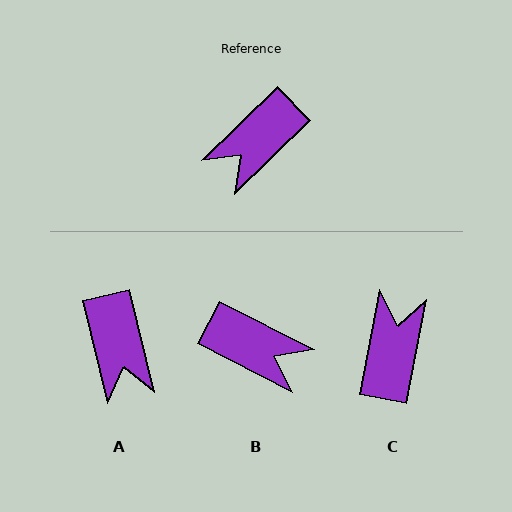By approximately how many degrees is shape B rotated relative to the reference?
Approximately 108 degrees counter-clockwise.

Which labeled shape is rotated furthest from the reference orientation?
C, about 145 degrees away.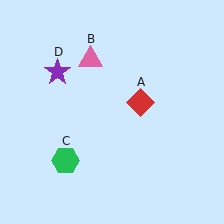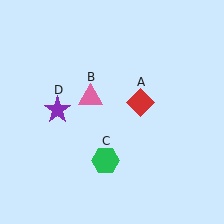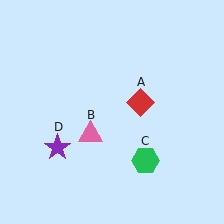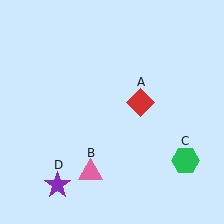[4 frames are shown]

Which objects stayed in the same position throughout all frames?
Red diamond (object A) remained stationary.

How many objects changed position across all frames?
3 objects changed position: pink triangle (object B), green hexagon (object C), purple star (object D).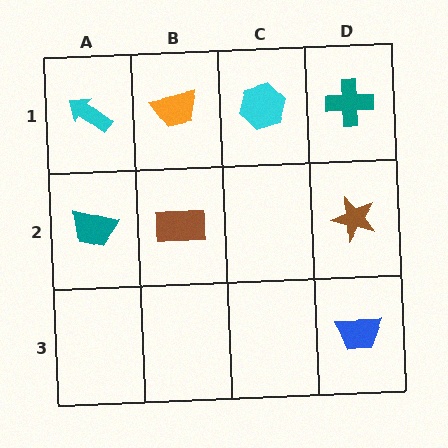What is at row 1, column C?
A cyan hexagon.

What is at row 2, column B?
A brown rectangle.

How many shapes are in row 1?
4 shapes.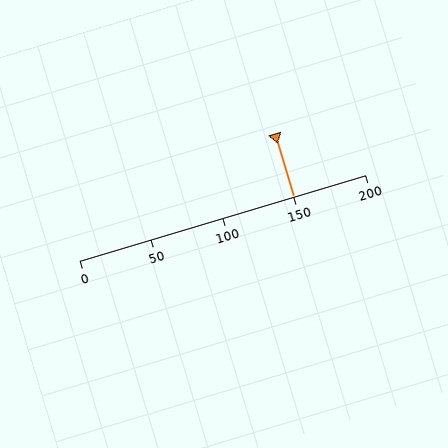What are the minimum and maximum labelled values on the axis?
The axis runs from 0 to 200.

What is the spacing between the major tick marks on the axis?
The major ticks are spaced 50 apart.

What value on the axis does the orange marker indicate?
The marker indicates approximately 150.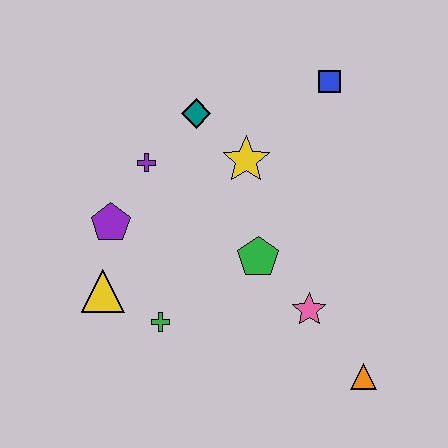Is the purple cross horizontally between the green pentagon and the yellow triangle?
Yes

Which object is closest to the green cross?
The yellow triangle is closest to the green cross.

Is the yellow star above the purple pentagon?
Yes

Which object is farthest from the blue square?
The yellow triangle is farthest from the blue square.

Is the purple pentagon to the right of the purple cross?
No